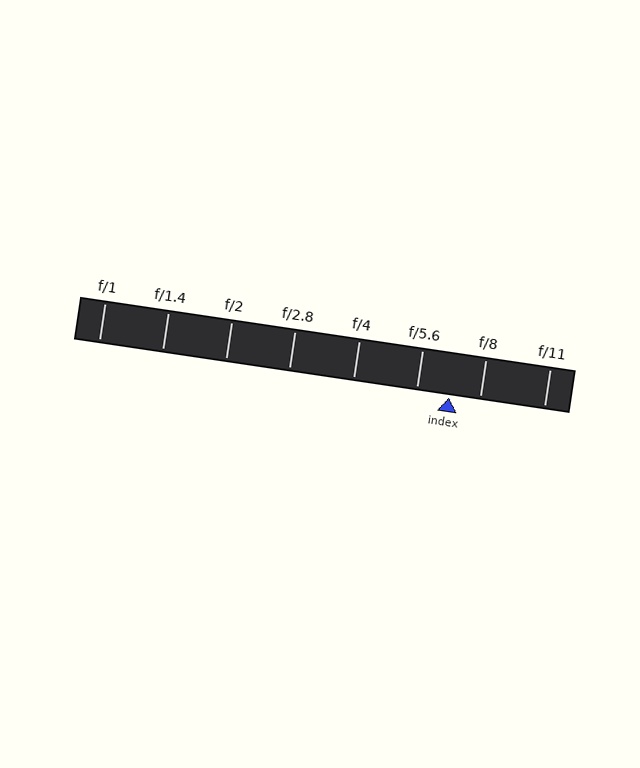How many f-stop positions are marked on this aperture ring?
There are 8 f-stop positions marked.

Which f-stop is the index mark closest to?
The index mark is closest to f/8.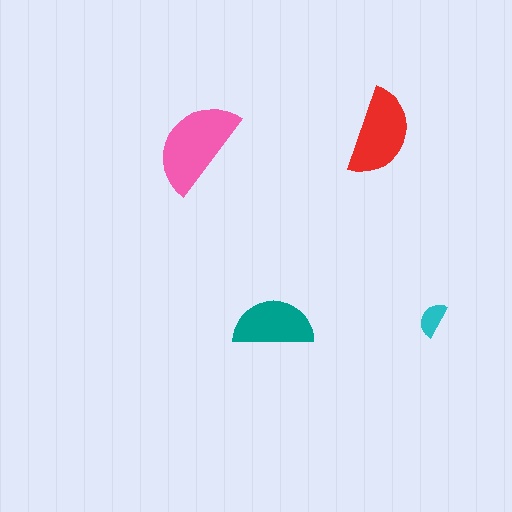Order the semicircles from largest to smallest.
the pink one, the red one, the teal one, the cyan one.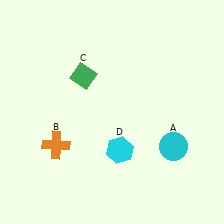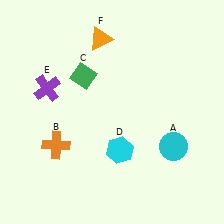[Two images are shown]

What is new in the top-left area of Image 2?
A purple cross (E) was added in the top-left area of Image 2.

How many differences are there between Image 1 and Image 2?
There are 2 differences between the two images.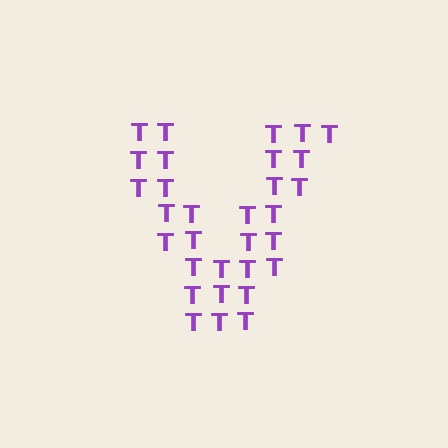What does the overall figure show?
The overall figure shows the letter V.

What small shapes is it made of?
It is made of small letter T's.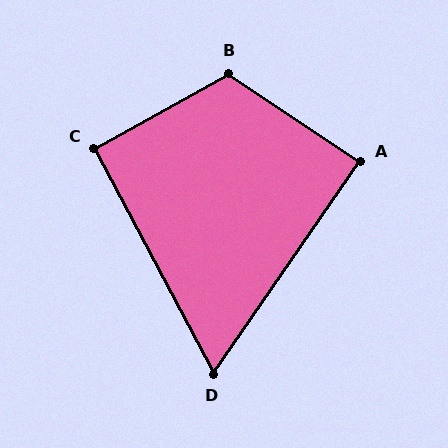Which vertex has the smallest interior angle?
D, at approximately 63 degrees.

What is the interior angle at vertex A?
Approximately 89 degrees (approximately right).